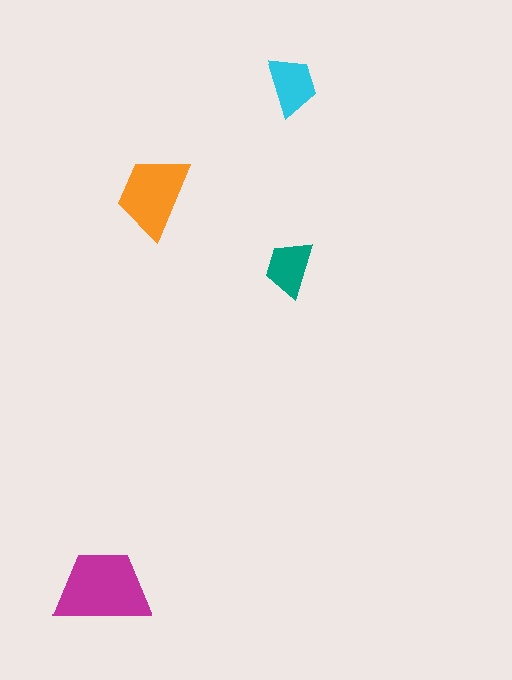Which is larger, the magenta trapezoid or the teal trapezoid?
The magenta one.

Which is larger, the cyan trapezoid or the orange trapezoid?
The orange one.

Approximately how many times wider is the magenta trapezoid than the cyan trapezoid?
About 1.5 times wider.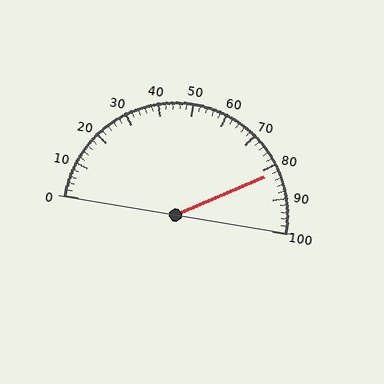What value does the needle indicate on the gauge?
The needle indicates approximately 82.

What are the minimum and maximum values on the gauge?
The gauge ranges from 0 to 100.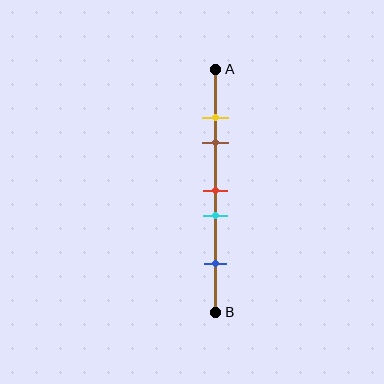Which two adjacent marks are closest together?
The yellow and brown marks are the closest adjacent pair.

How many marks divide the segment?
There are 5 marks dividing the segment.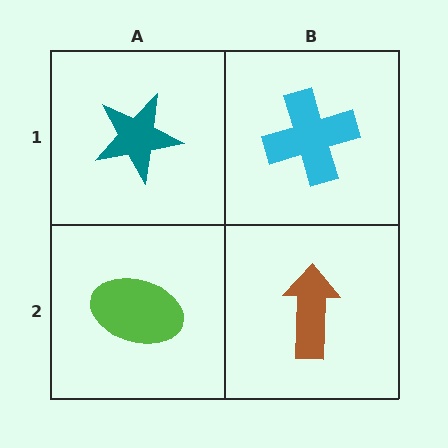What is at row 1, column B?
A cyan cross.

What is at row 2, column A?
A lime ellipse.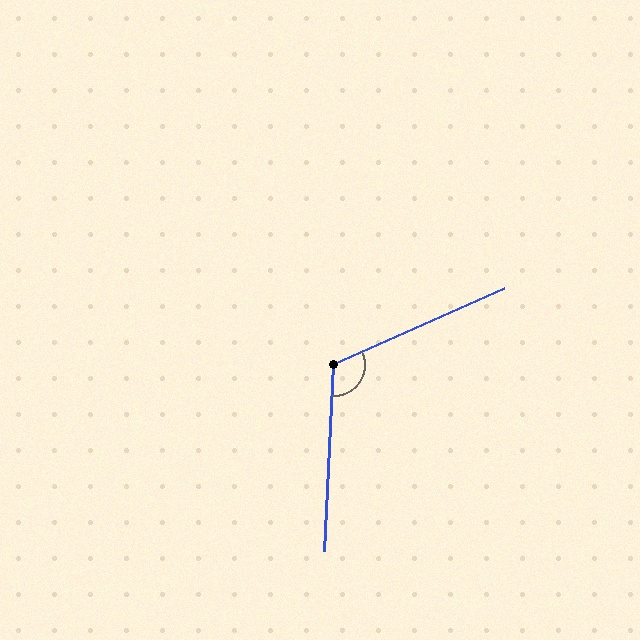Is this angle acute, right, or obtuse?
It is obtuse.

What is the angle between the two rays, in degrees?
Approximately 117 degrees.